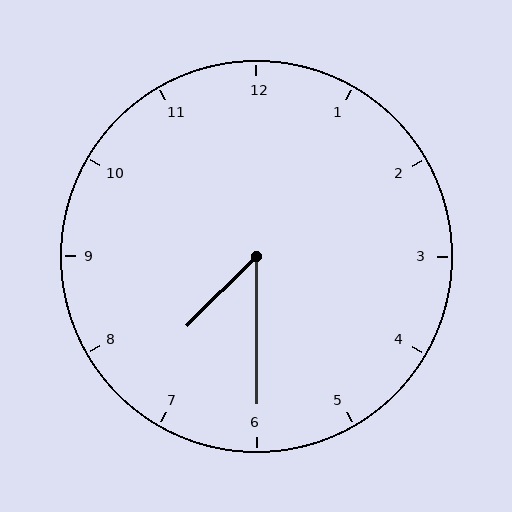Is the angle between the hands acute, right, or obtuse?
It is acute.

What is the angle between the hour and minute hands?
Approximately 45 degrees.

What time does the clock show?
7:30.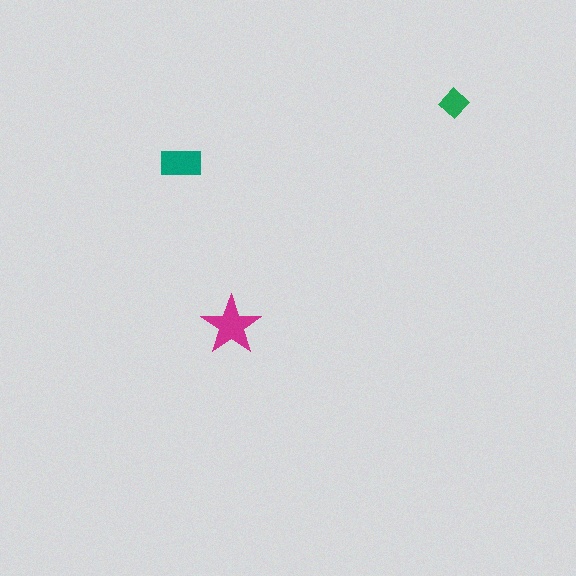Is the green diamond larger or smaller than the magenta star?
Smaller.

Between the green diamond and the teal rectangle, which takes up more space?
The teal rectangle.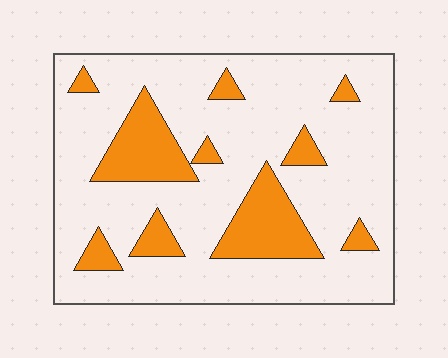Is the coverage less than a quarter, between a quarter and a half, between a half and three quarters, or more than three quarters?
Less than a quarter.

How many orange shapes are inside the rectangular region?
10.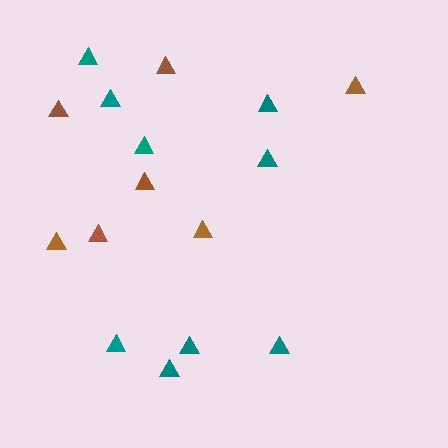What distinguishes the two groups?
There are 2 groups: one group of brown triangles (7) and one group of teal triangles (9).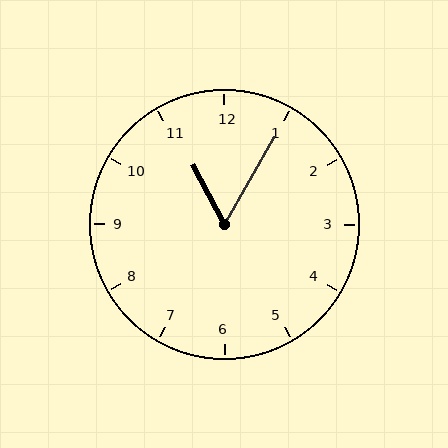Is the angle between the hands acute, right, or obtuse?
It is acute.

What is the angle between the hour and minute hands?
Approximately 58 degrees.